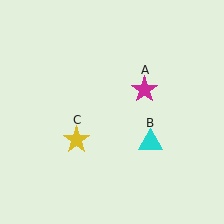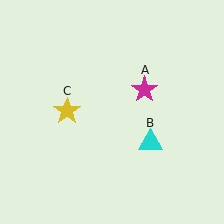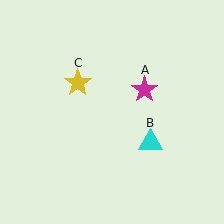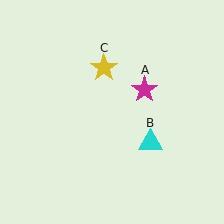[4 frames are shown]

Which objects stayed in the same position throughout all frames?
Magenta star (object A) and cyan triangle (object B) remained stationary.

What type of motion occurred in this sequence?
The yellow star (object C) rotated clockwise around the center of the scene.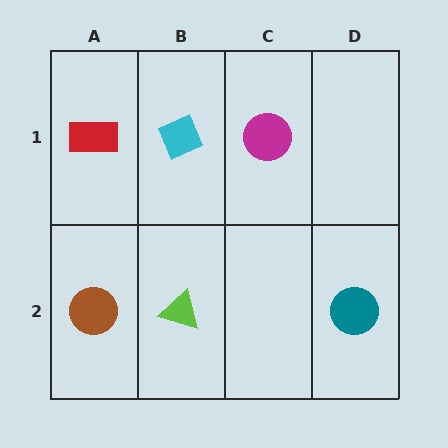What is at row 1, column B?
A cyan diamond.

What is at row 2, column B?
A lime triangle.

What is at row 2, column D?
A teal circle.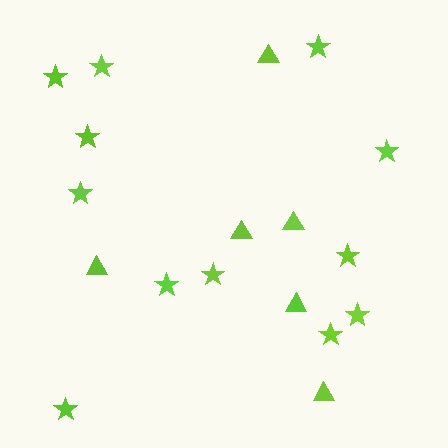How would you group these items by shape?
There are 2 groups: one group of stars (12) and one group of triangles (6).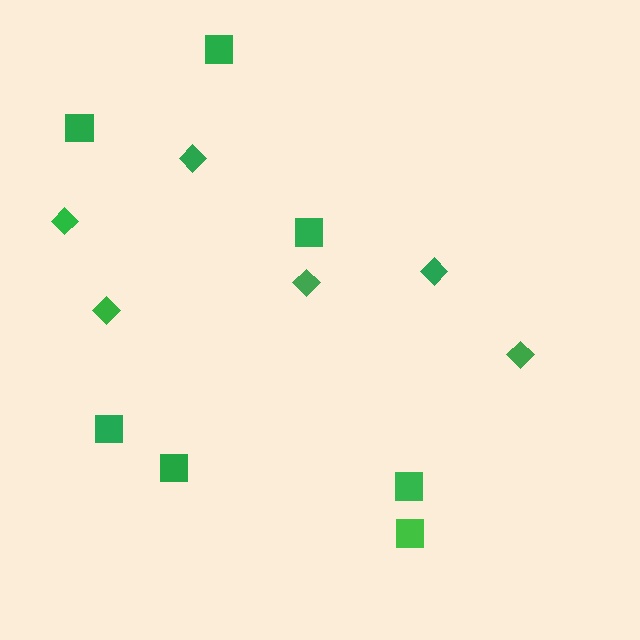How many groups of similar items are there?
There are 2 groups: one group of squares (7) and one group of diamonds (6).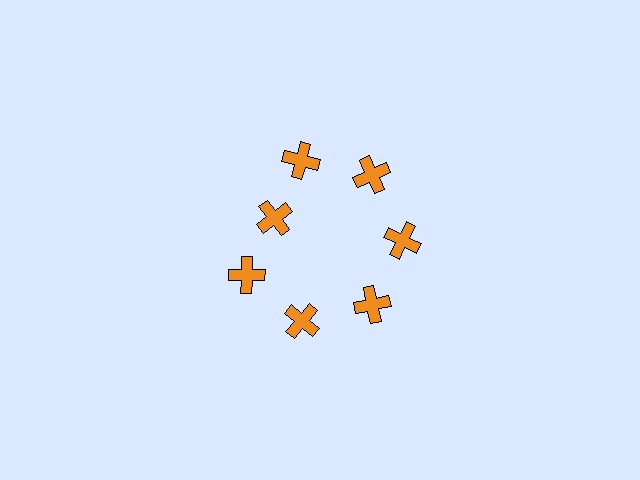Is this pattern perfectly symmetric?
No. The 7 orange crosses are arranged in a ring, but one element near the 10 o'clock position is pulled inward toward the center, breaking the 7-fold rotational symmetry.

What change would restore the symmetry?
The symmetry would be restored by moving it outward, back onto the ring so that all 7 crosses sit at equal angles and equal distance from the center.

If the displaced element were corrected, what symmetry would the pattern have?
It would have 7-fold rotational symmetry — the pattern would map onto itself every 51 degrees.